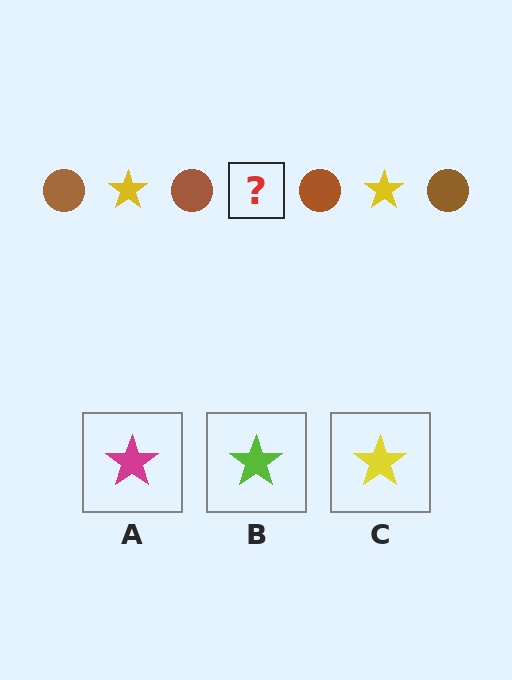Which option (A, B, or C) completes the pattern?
C.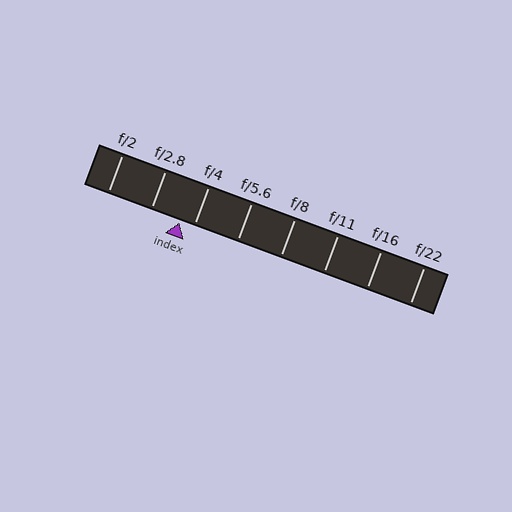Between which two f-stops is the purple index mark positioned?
The index mark is between f/2.8 and f/4.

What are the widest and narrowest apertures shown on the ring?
The widest aperture shown is f/2 and the narrowest is f/22.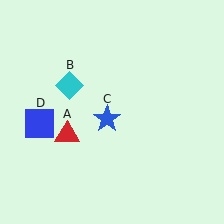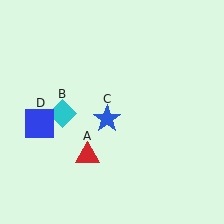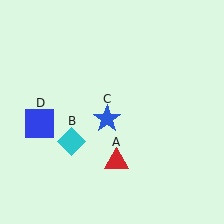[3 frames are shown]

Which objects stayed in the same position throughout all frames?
Blue star (object C) and blue square (object D) remained stationary.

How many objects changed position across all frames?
2 objects changed position: red triangle (object A), cyan diamond (object B).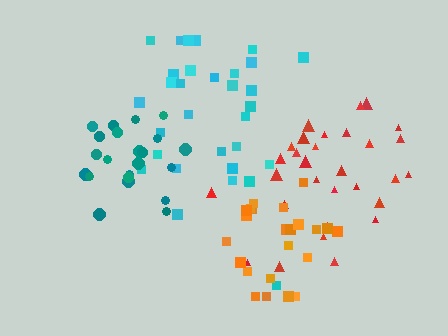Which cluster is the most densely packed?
Teal.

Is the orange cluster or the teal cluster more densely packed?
Teal.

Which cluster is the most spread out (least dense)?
Cyan.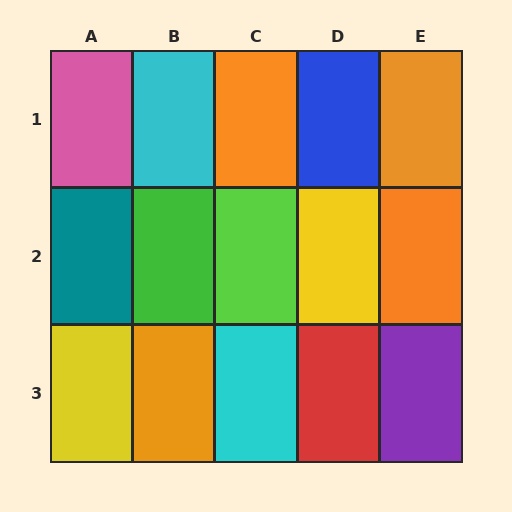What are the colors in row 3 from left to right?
Yellow, orange, cyan, red, purple.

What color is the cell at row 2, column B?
Green.